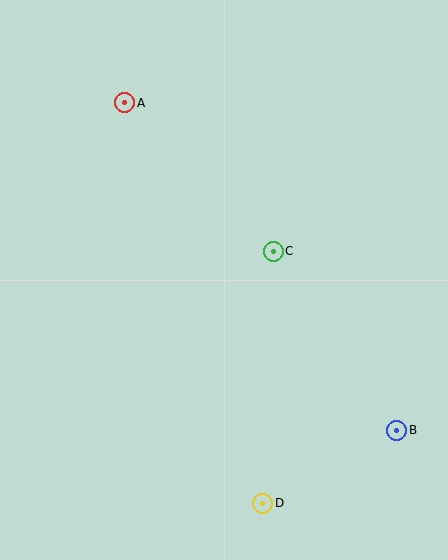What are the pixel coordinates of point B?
Point B is at (397, 430).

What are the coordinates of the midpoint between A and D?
The midpoint between A and D is at (194, 303).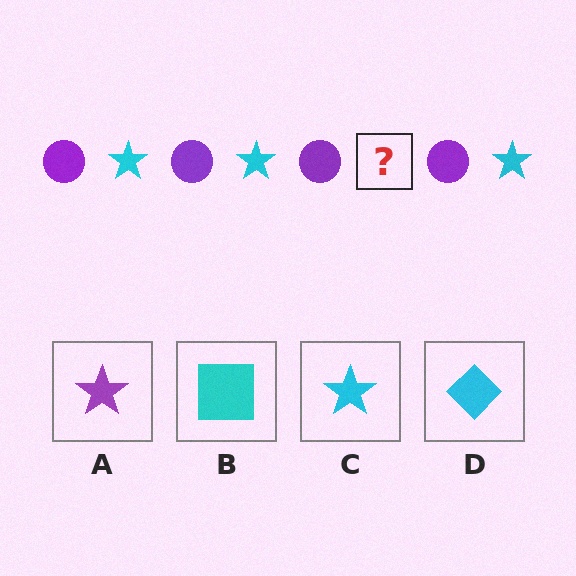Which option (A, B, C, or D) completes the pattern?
C.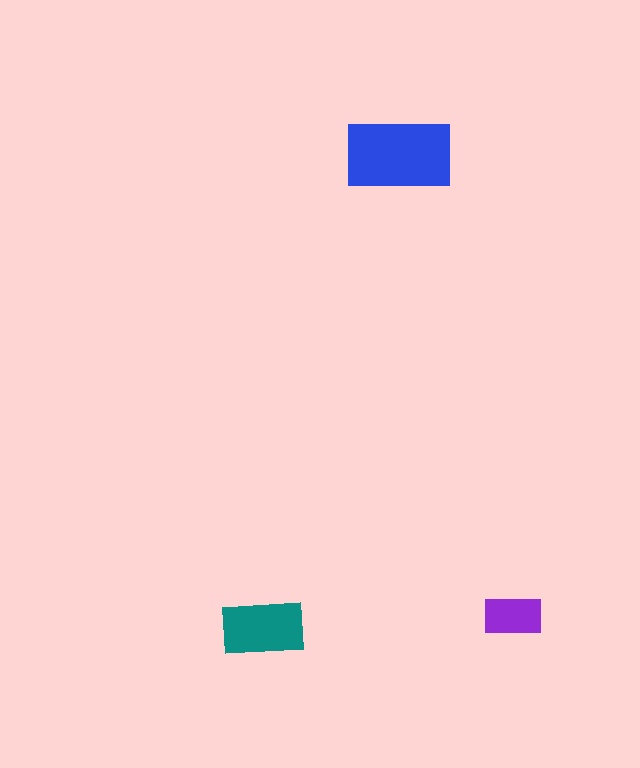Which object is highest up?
The blue rectangle is topmost.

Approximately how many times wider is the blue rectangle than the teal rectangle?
About 1.5 times wider.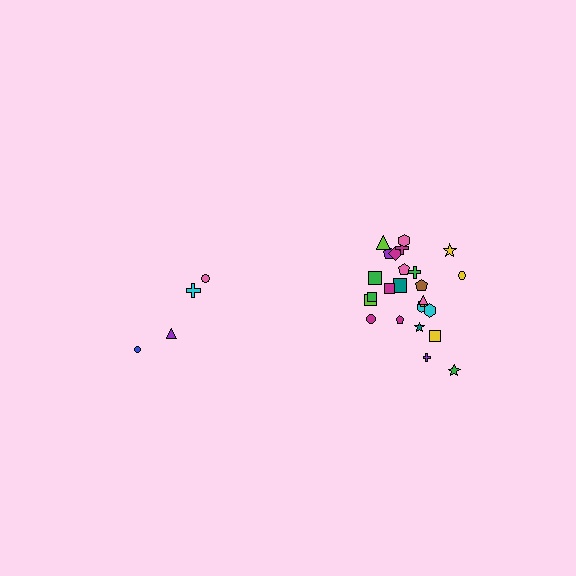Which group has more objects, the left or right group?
The right group.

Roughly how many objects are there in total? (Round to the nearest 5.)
Roughly 30 objects in total.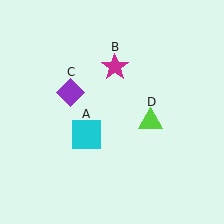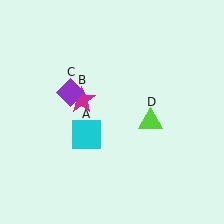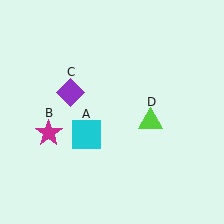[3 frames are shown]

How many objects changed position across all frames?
1 object changed position: magenta star (object B).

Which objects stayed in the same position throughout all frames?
Cyan square (object A) and purple diamond (object C) and lime triangle (object D) remained stationary.